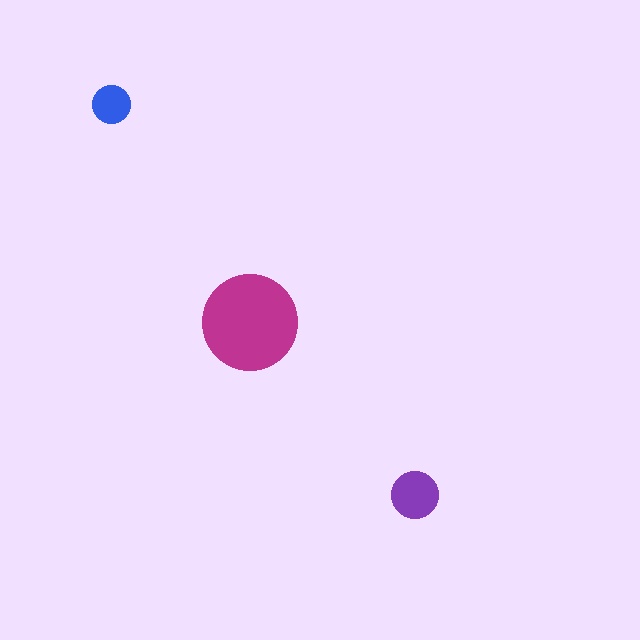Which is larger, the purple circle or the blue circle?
The purple one.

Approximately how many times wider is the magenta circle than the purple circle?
About 2 times wider.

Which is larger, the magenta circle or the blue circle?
The magenta one.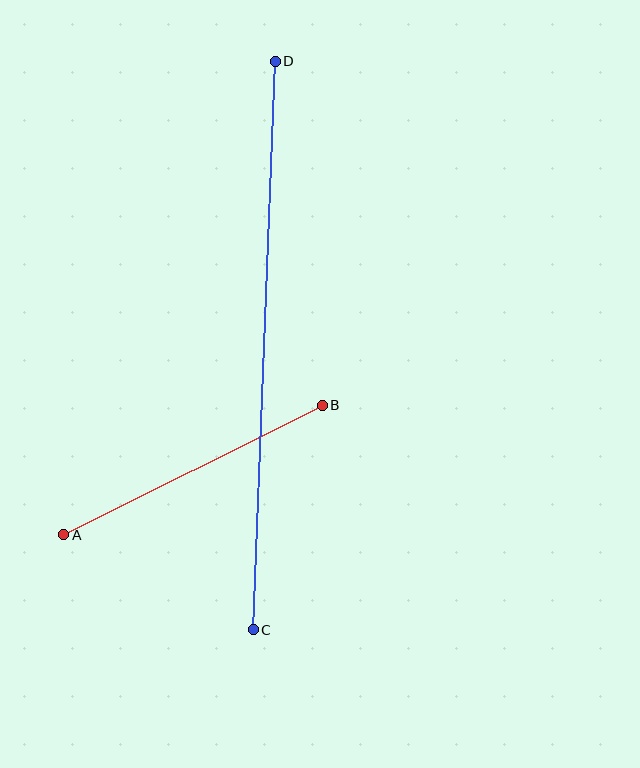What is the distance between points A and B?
The distance is approximately 289 pixels.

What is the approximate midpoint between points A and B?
The midpoint is at approximately (193, 470) pixels.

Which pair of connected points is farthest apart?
Points C and D are farthest apart.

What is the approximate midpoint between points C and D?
The midpoint is at approximately (264, 345) pixels.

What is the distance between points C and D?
The distance is approximately 569 pixels.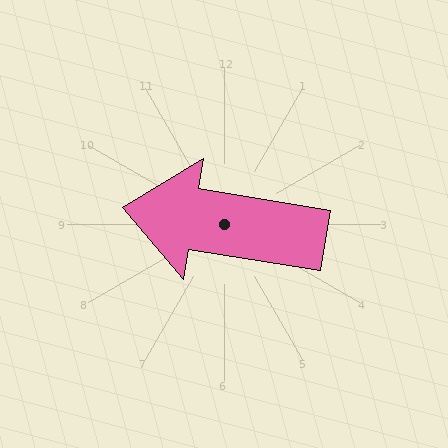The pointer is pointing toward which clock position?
Roughly 9 o'clock.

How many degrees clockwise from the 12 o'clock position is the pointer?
Approximately 279 degrees.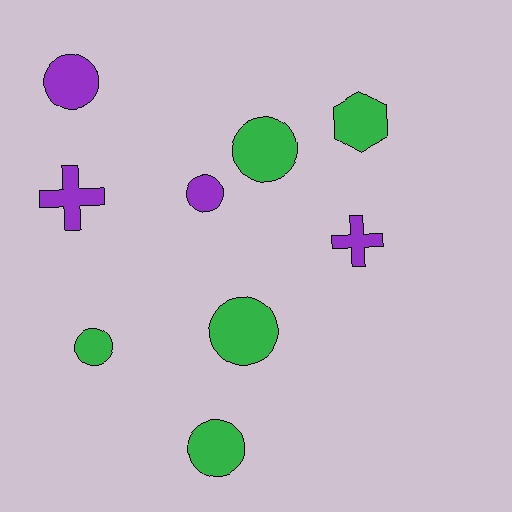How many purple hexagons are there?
There are no purple hexagons.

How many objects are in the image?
There are 9 objects.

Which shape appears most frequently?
Circle, with 6 objects.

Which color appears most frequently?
Green, with 5 objects.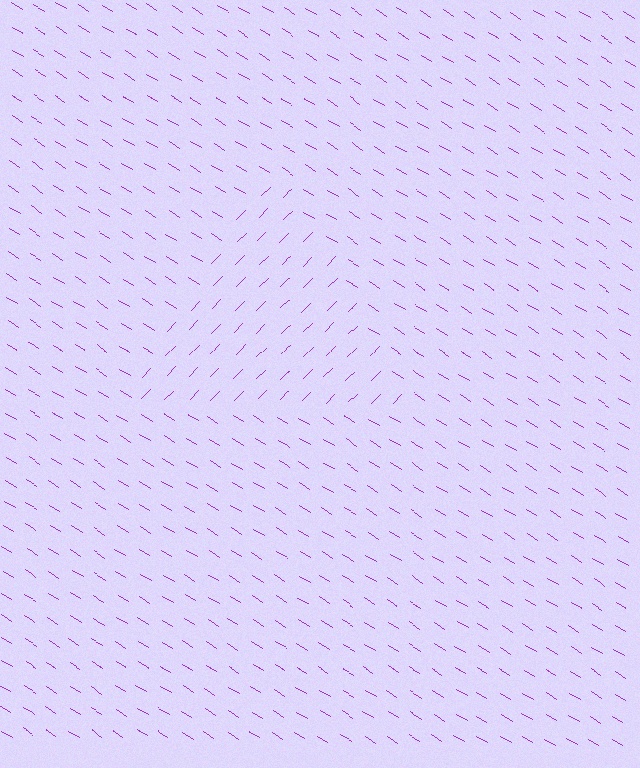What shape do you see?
I see a triangle.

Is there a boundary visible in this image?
Yes, there is a texture boundary formed by a change in line orientation.